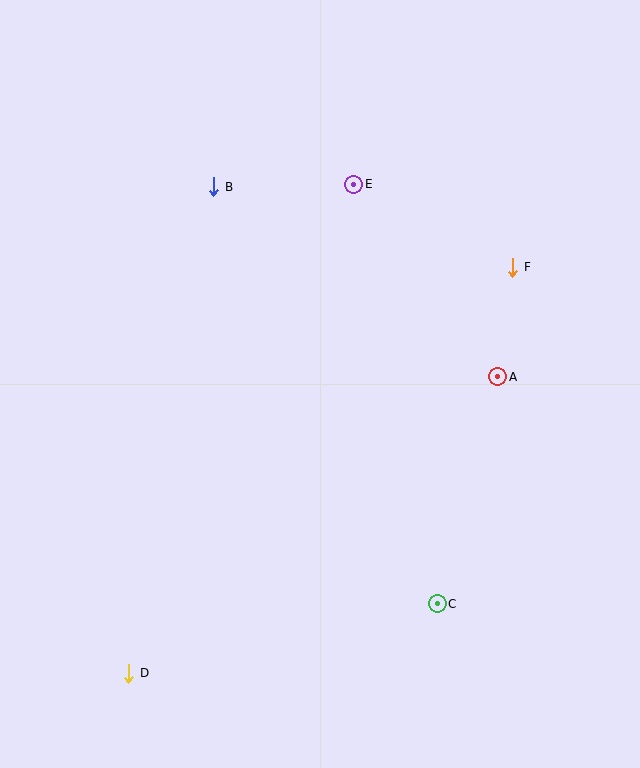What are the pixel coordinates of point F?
Point F is at (513, 267).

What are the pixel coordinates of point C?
Point C is at (437, 604).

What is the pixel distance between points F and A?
The distance between F and A is 111 pixels.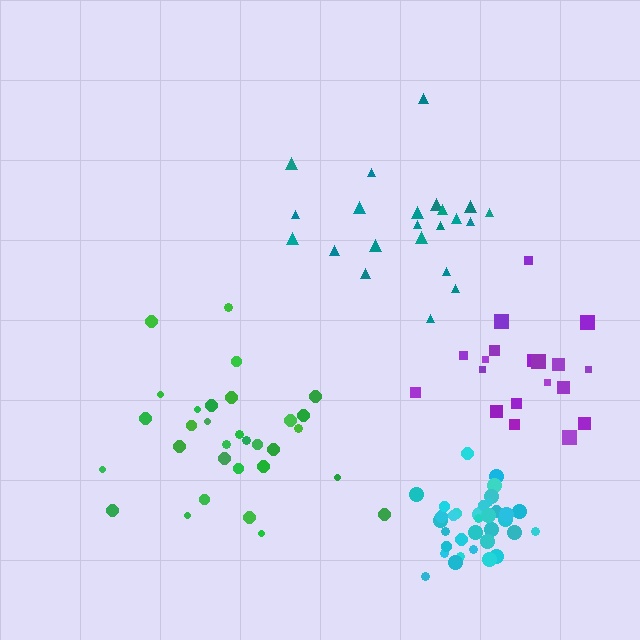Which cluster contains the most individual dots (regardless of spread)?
Cyan (35).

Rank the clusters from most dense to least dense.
cyan, green, purple, teal.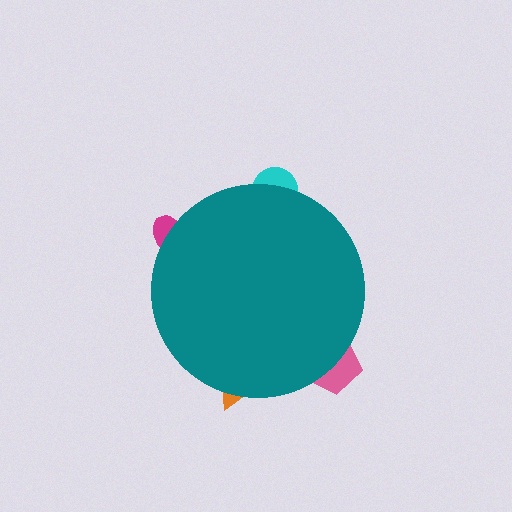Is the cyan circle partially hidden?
Yes, the cyan circle is partially hidden behind the teal circle.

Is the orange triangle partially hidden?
Yes, the orange triangle is partially hidden behind the teal circle.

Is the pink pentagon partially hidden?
Yes, the pink pentagon is partially hidden behind the teal circle.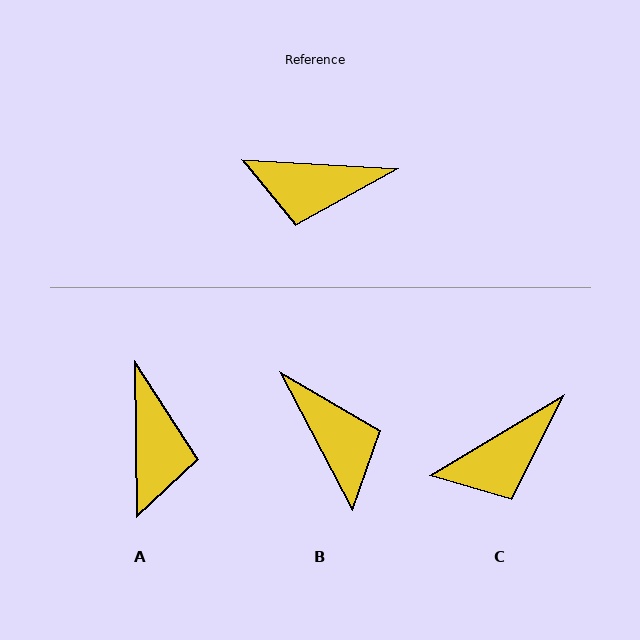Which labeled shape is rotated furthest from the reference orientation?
B, about 121 degrees away.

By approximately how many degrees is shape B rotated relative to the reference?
Approximately 121 degrees counter-clockwise.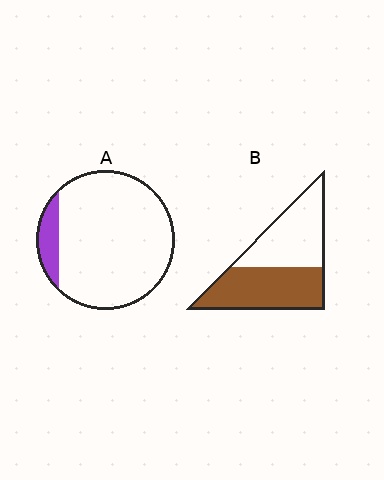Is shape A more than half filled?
No.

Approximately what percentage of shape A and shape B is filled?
A is approximately 10% and B is approximately 50%.